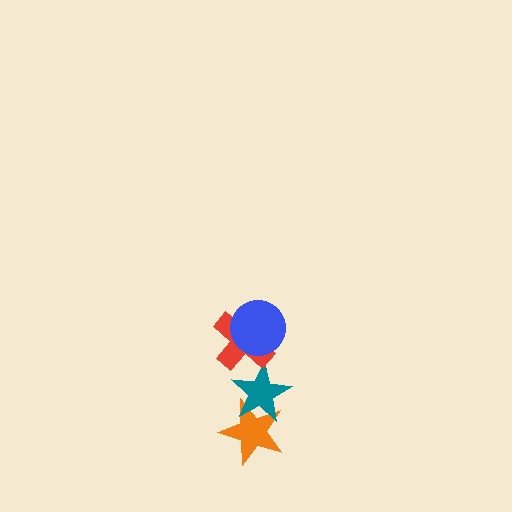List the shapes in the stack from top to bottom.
From top to bottom: the blue circle, the red cross, the teal star, the orange star.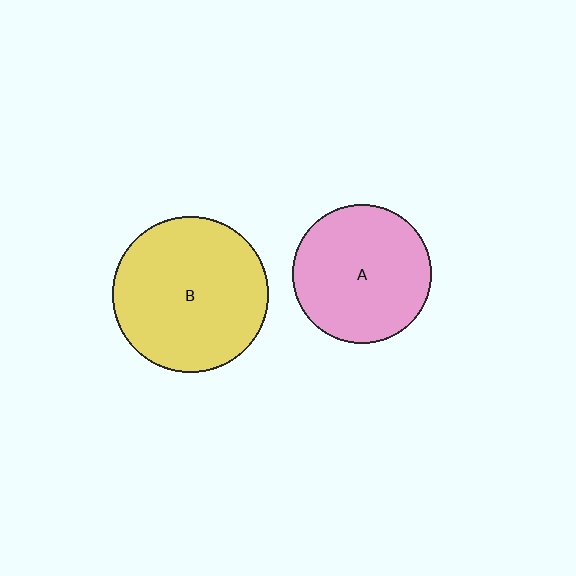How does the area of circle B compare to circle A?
Approximately 1.3 times.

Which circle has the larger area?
Circle B (yellow).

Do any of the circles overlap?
No, none of the circles overlap.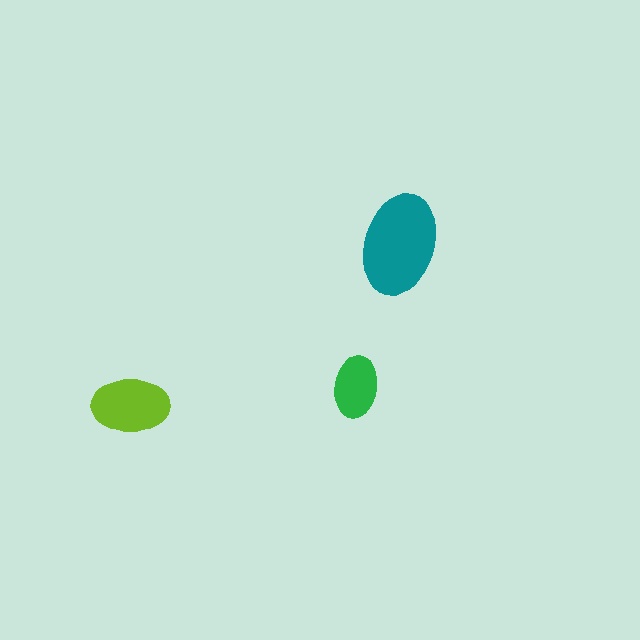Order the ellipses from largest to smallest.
the teal one, the lime one, the green one.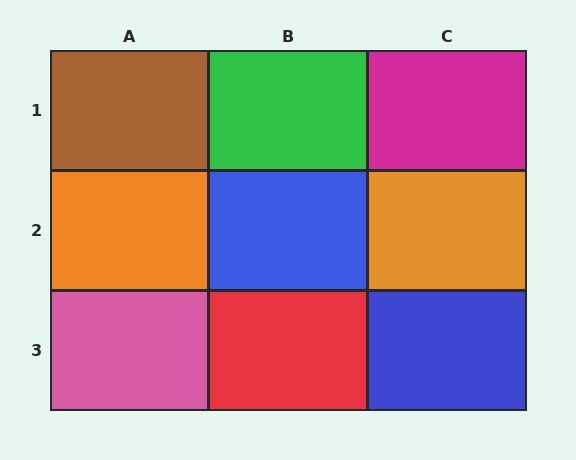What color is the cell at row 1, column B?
Green.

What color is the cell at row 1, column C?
Magenta.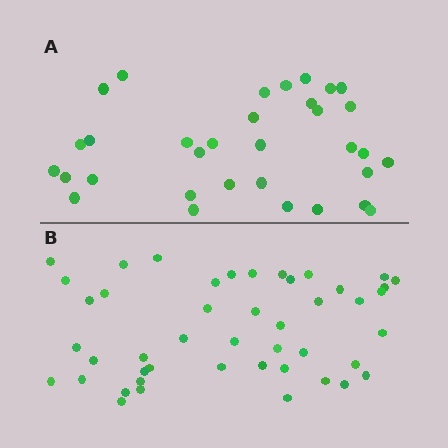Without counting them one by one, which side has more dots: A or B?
Region B (the bottom region) has more dots.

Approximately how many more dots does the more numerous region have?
Region B has approximately 15 more dots than region A.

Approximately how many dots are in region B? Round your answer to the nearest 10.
About 50 dots. (The exact count is 46, which rounds to 50.)